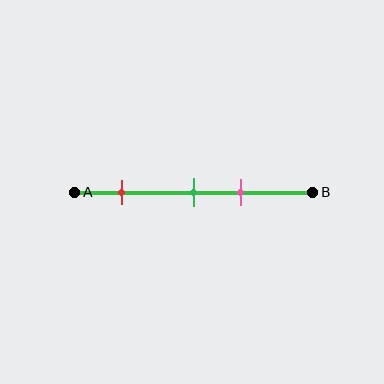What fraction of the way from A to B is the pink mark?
The pink mark is approximately 70% (0.7) of the way from A to B.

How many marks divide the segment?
There are 3 marks dividing the segment.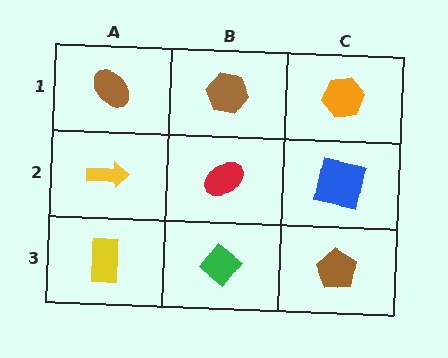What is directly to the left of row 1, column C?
A brown hexagon.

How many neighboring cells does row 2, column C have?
3.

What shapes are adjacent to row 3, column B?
A red ellipse (row 2, column B), a yellow rectangle (row 3, column A), a brown pentagon (row 3, column C).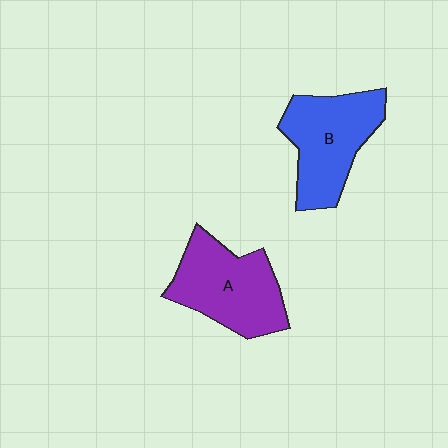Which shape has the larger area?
Shape A (purple).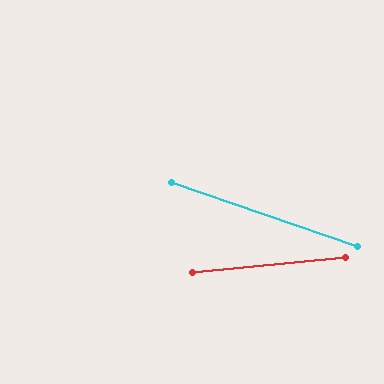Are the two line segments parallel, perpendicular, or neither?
Neither parallel nor perpendicular — they differ by about 24°.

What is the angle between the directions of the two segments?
Approximately 24 degrees.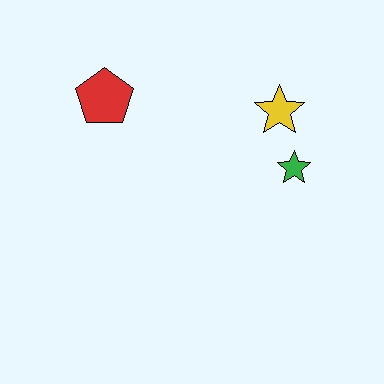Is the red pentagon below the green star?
No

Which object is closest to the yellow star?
The green star is closest to the yellow star.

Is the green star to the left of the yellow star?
No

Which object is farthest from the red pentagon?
The green star is farthest from the red pentagon.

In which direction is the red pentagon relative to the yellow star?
The red pentagon is to the left of the yellow star.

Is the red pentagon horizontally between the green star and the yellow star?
No